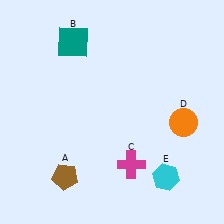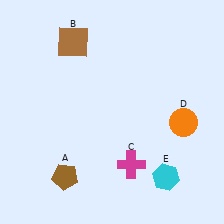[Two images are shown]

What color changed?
The square (B) changed from teal in Image 1 to brown in Image 2.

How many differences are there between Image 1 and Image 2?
There is 1 difference between the two images.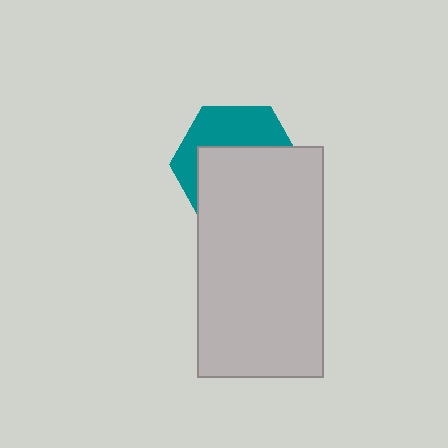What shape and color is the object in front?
The object in front is a light gray rectangle.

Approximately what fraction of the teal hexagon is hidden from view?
Roughly 60% of the teal hexagon is hidden behind the light gray rectangle.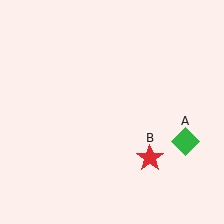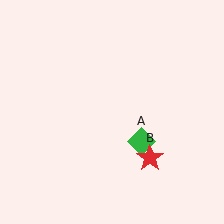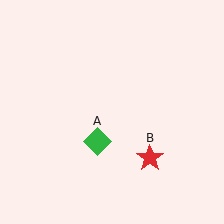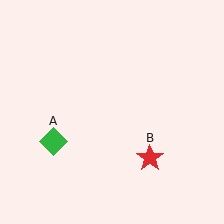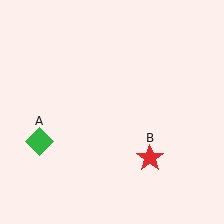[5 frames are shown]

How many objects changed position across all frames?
1 object changed position: green diamond (object A).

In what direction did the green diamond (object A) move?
The green diamond (object A) moved left.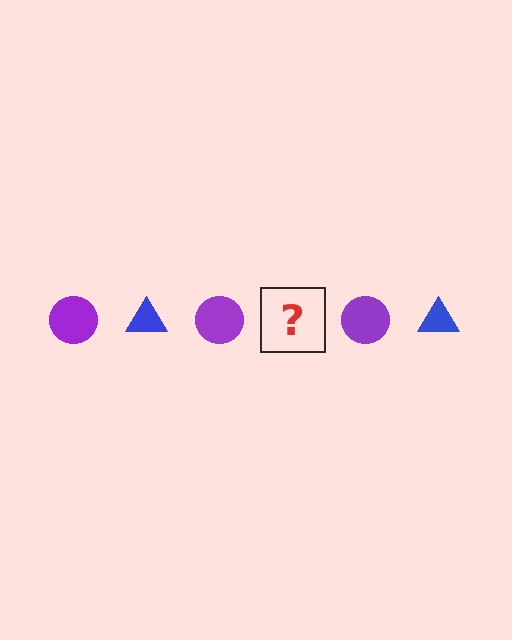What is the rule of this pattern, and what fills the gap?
The rule is that the pattern alternates between purple circle and blue triangle. The gap should be filled with a blue triangle.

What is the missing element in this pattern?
The missing element is a blue triangle.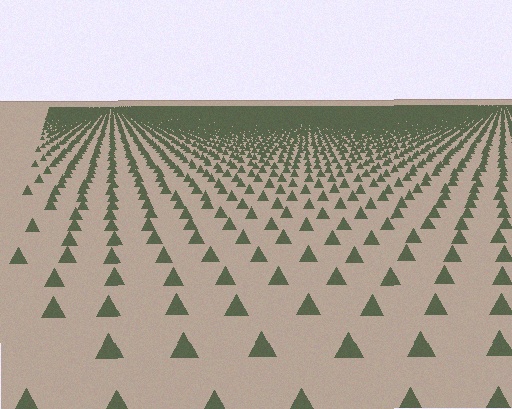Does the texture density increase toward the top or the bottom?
Density increases toward the top.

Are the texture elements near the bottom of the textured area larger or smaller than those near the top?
Larger. Near the bottom, elements are closer to the viewer and appear at a bigger on-screen size.